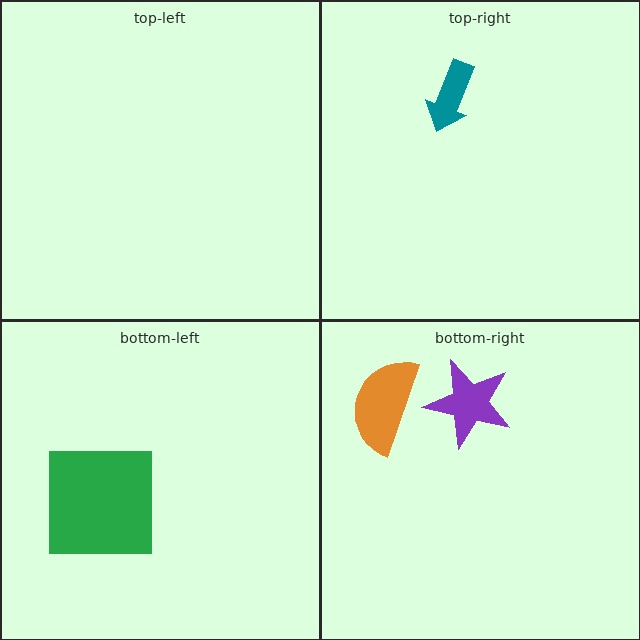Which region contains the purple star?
The bottom-right region.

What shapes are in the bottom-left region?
The green square.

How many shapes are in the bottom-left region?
1.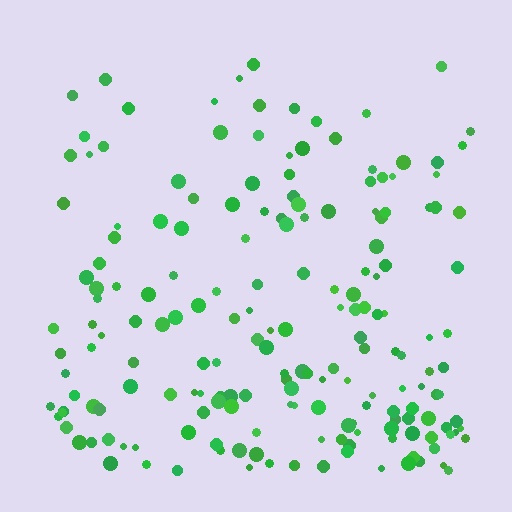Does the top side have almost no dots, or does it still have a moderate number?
Still a moderate number, just noticeably fewer than the bottom.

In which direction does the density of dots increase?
From top to bottom, with the bottom side densest.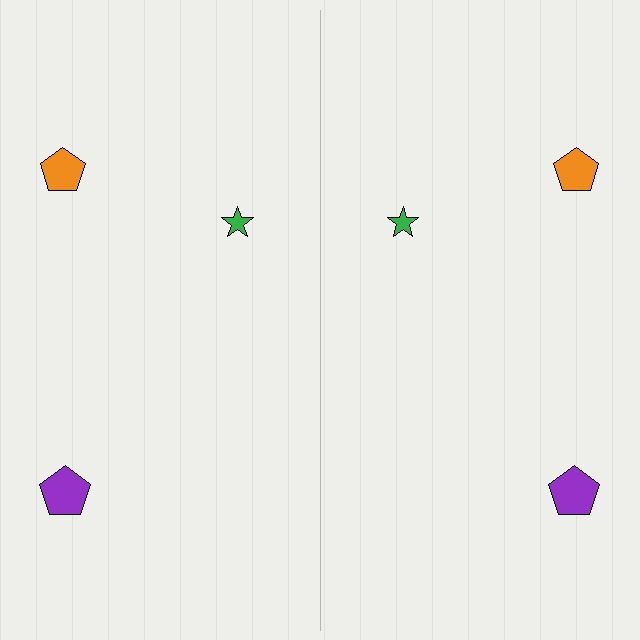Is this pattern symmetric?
Yes, this pattern has bilateral (reflection) symmetry.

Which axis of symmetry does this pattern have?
The pattern has a vertical axis of symmetry running through the center of the image.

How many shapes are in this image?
There are 6 shapes in this image.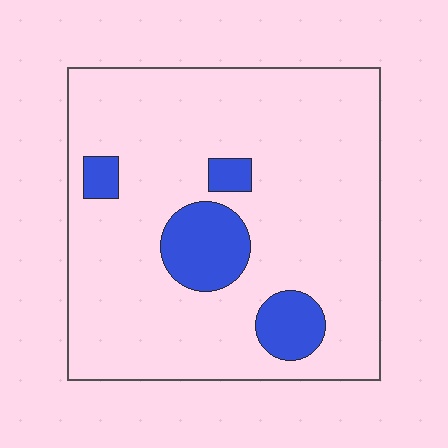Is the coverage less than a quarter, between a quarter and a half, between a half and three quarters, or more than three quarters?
Less than a quarter.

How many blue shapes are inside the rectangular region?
4.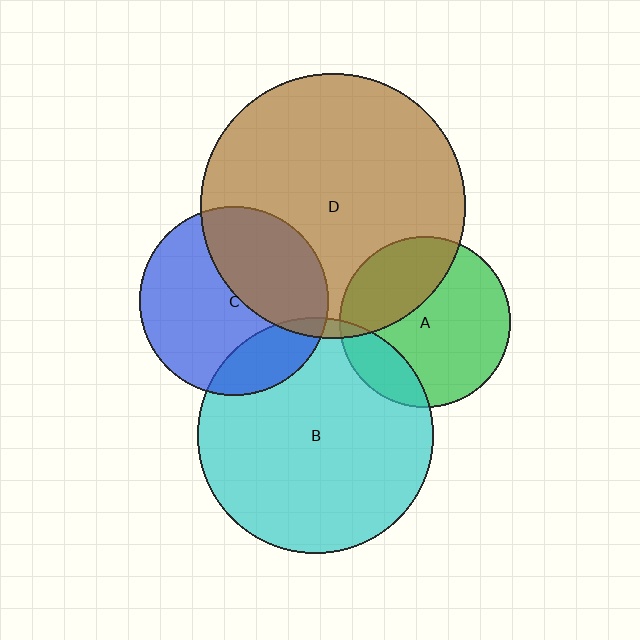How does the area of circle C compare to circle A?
Approximately 1.2 times.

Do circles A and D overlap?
Yes.